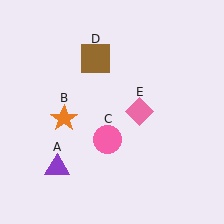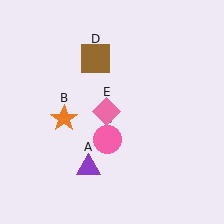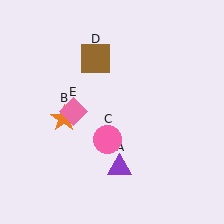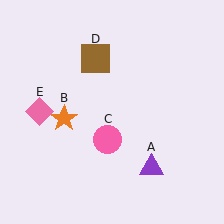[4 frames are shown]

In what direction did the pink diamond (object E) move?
The pink diamond (object E) moved left.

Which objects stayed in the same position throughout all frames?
Orange star (object B) and pink circle (object C) and brown square (object D) remained stationary.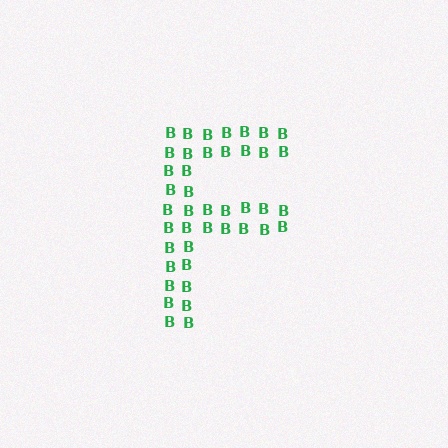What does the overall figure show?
The overall figure shows the letter F.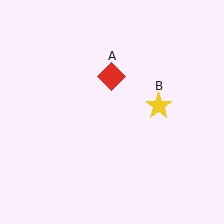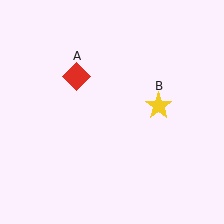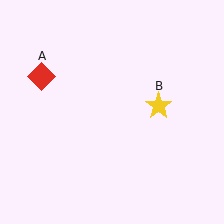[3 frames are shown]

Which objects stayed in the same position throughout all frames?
Yellow star (object B) remained stationary.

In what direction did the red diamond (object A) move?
The red diamond (object A) moved left.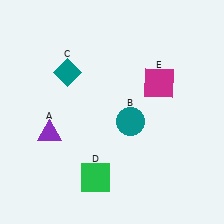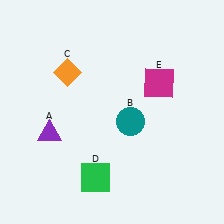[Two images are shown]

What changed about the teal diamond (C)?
In Image 1, C is teal. In Image 2, it changed to orange.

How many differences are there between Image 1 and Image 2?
There is 1 difference between the two images.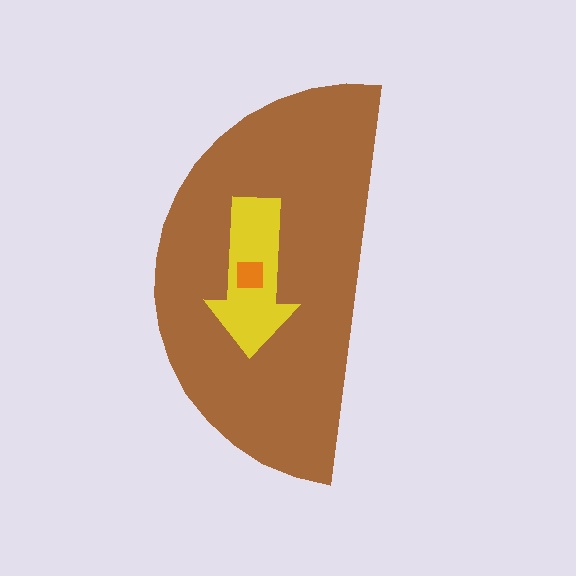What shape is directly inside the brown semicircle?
The yellow arrow.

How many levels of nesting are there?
3.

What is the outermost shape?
The brown semicircle.